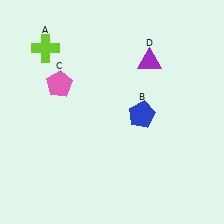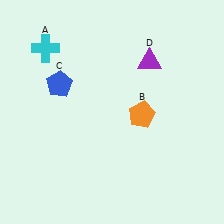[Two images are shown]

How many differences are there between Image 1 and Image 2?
There are 3 differences between the two images.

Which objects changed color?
A changed from lime to cyan. B changed from blue to orange. C changed from pink to blue.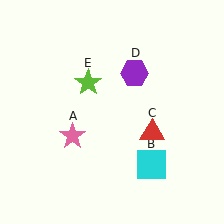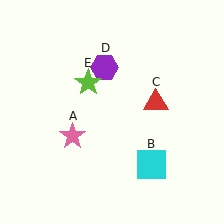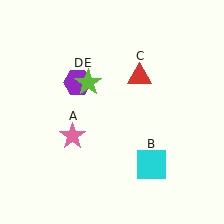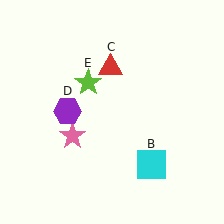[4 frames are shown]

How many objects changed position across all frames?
2 objects changed position: red triangle (object C), purple hexagon (object D).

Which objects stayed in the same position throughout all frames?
Pink star (object A) and cyan square (object B) and lime star (object E) remained stationary.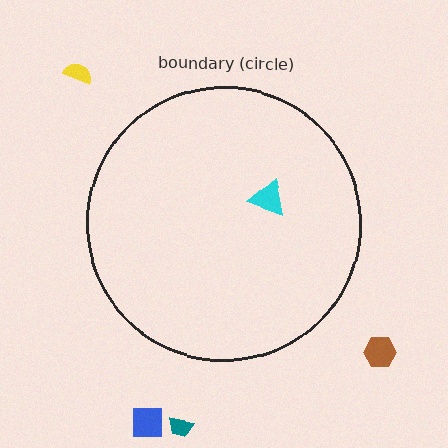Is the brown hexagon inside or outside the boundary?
Outside.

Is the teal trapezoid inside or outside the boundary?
Outside.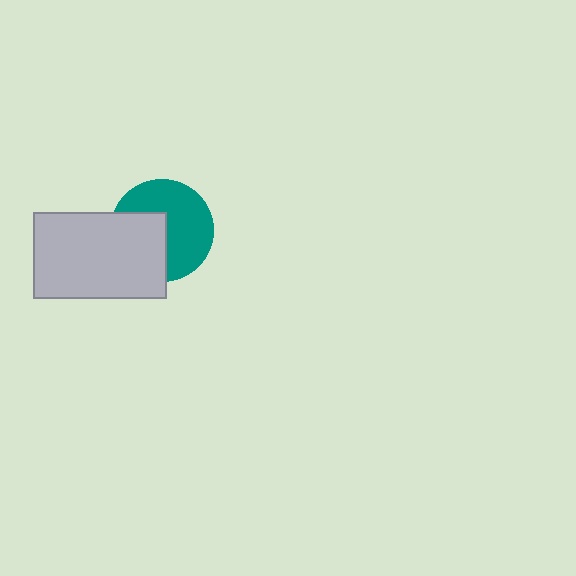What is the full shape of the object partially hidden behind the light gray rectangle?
The partially hidden object is a teal circle.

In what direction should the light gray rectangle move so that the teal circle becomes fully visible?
The light gray rectangle should move toward the lower-left. That is the shortest direction to clear the overlap and leave the teal circle fully visible.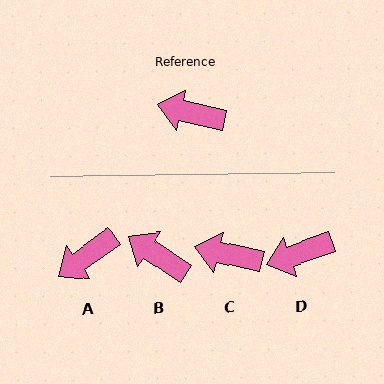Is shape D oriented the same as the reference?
No, it is off by about 32 degrees.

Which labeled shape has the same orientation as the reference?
C.